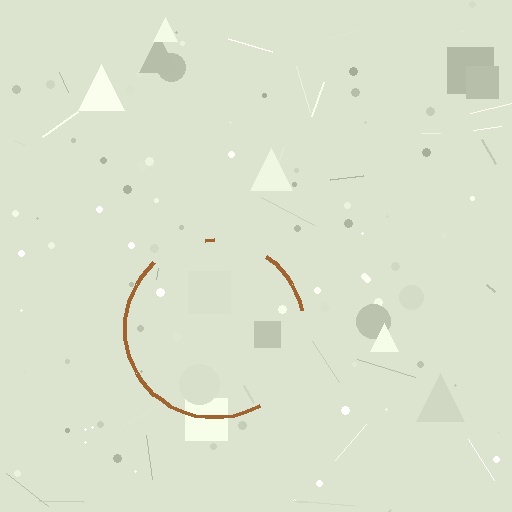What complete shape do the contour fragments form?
The contour fragments form a circle.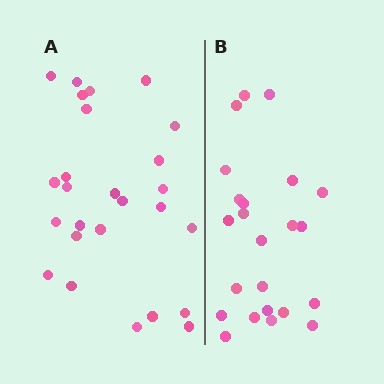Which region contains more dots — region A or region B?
Region A (the left region) has more dots.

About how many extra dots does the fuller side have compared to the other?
Region A has just a few more — roughly 2 or 3 more dots than region B.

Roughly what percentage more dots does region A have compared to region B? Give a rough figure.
About 15% more.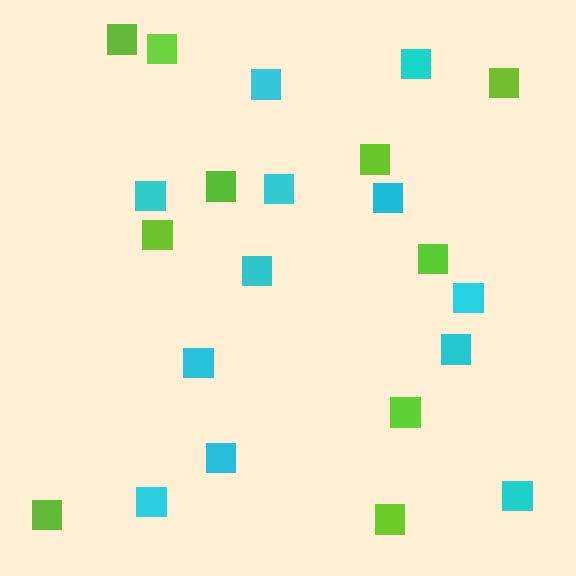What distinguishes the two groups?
There are 2 groups: one group of lime squares (10) and one group of cyan squares (12).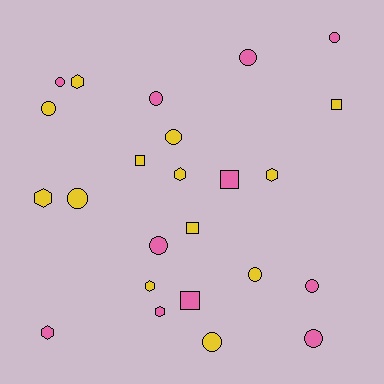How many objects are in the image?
There are 24 objects.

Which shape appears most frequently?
Circle, with 12 objects.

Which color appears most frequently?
Yellow, with 13 objects.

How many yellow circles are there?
There are 5 yellow circles.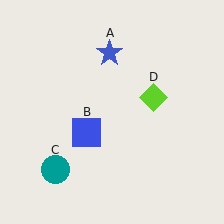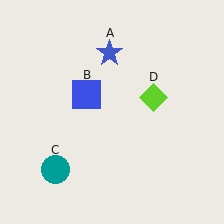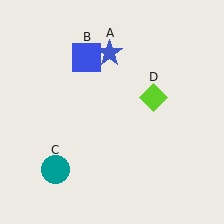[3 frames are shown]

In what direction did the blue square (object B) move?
The blue square (object B) moved up.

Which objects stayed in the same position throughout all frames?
Blue star (object A) and teal circle (object C) and lime diamond (object D) remained stationary.